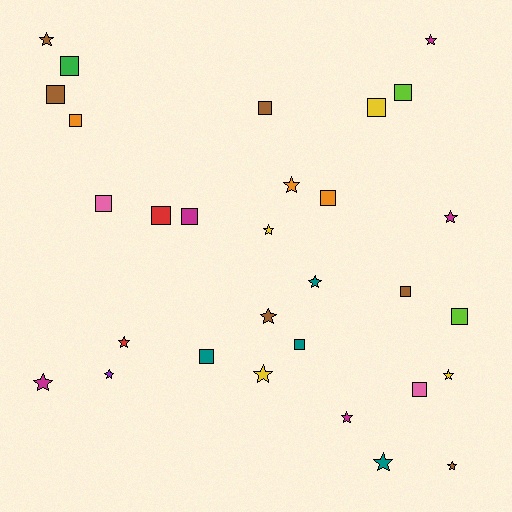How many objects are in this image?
There are 30 objects.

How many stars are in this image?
There are 15 stars.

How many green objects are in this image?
There is 1 green object.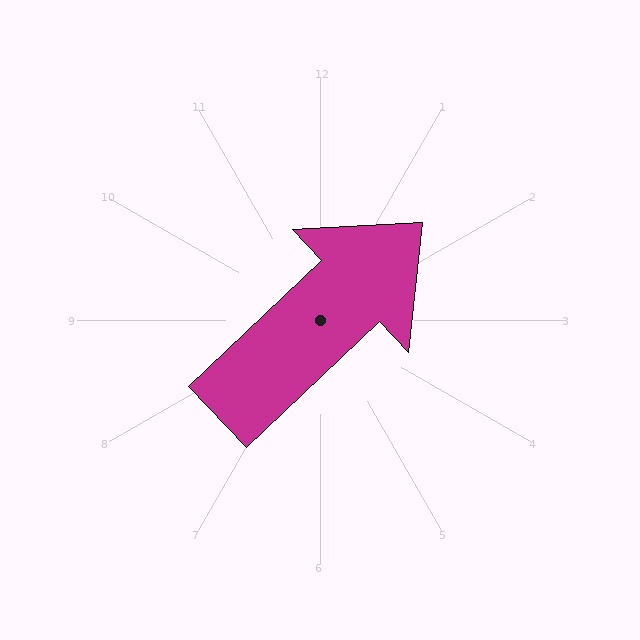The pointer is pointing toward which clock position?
Roughly 2 o'clock.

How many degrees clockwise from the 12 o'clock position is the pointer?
Approximately 46 degrees.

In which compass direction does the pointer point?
Northeast.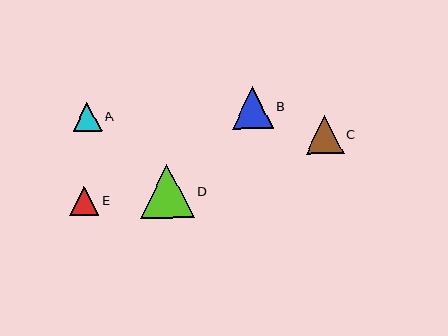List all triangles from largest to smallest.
From largest to smallest: D, B, C, E, A.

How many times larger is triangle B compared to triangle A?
Triangle B is approximately 1.5 times the size of triangle A.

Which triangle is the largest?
Triangle D is the largest with a size of approximately 53 pixels.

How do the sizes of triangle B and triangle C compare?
Triangle B and triangle C are approximately the same size.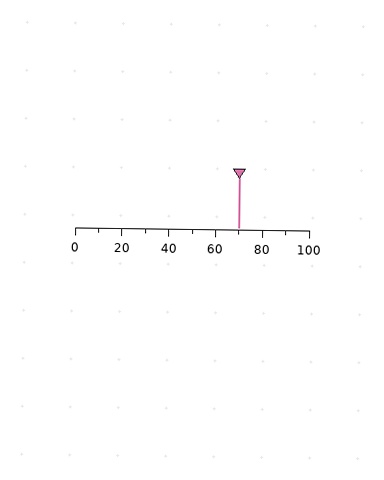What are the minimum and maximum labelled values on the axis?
The axis runs from 0 to 100.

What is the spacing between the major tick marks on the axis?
The major ticks are spaced 20 apart.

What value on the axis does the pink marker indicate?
The marker indicates approximately 70.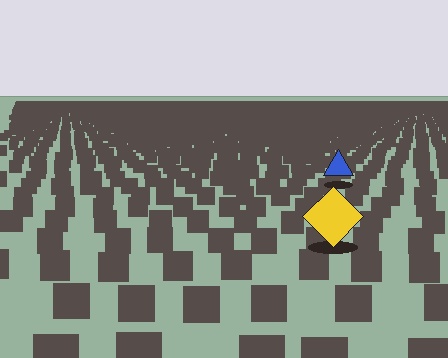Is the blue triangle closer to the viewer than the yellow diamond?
No. The yellow diamond is closer — you can tell from the texture gradient: the ground texture is coarser near it.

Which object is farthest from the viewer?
The blue triangle is farthest from the viewer. It appears smaller and the ground texture around it is denser.